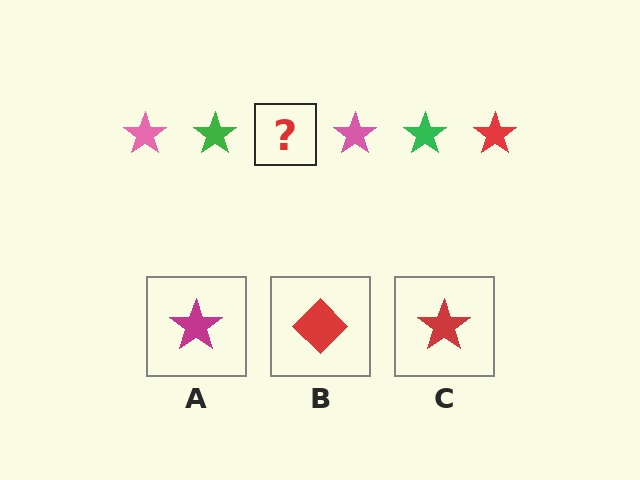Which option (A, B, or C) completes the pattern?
C.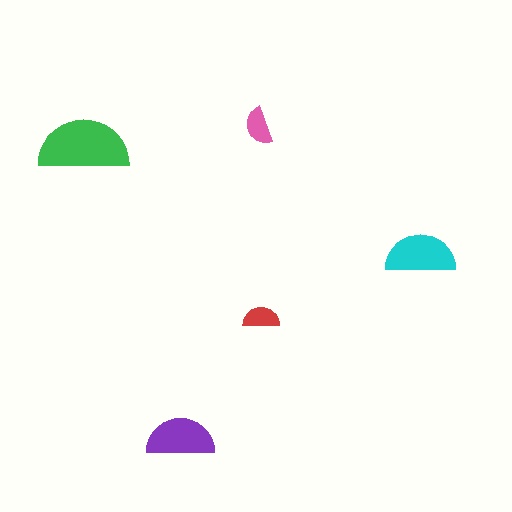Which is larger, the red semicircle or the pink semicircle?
The pink one.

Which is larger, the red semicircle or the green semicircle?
The green one.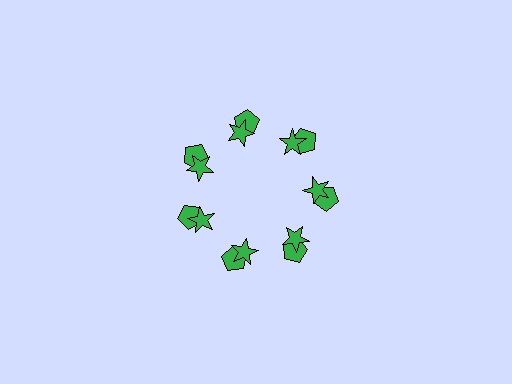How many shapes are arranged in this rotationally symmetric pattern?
There are 14 shapes, arranged in 7 groups of 2.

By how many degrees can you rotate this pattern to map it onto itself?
The pattern maps onto itself every 51 degrees of rotation.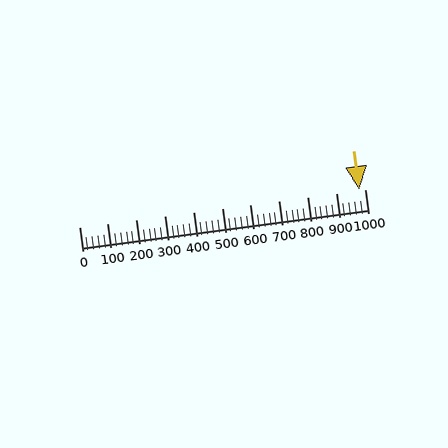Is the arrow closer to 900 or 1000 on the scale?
The arrow is closer to 1000.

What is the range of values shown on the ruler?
The ruler shows values from 0 to 1000.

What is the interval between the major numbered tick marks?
The major tick marks are spaced 100 units apart.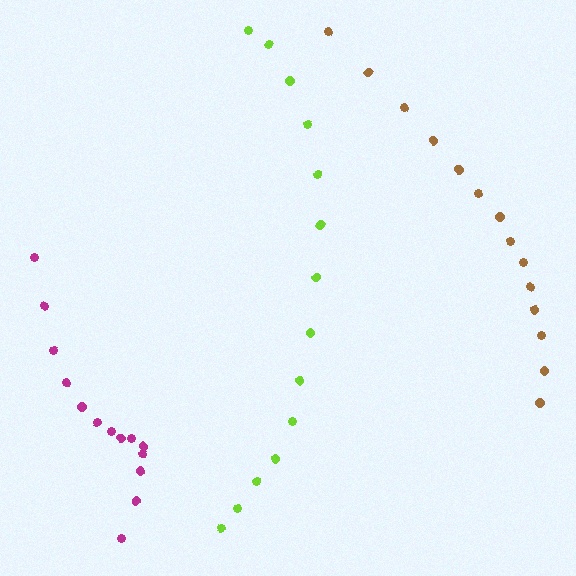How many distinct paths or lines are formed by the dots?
There are 3 distinct paths.